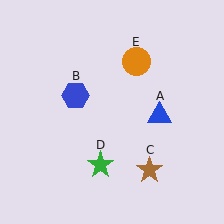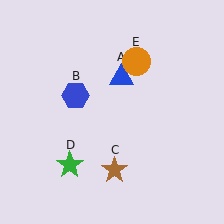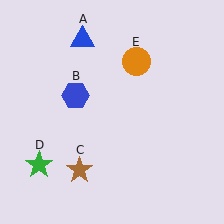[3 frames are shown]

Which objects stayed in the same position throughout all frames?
Blue hexagon (object B) and orange circle (object E) remained stationary.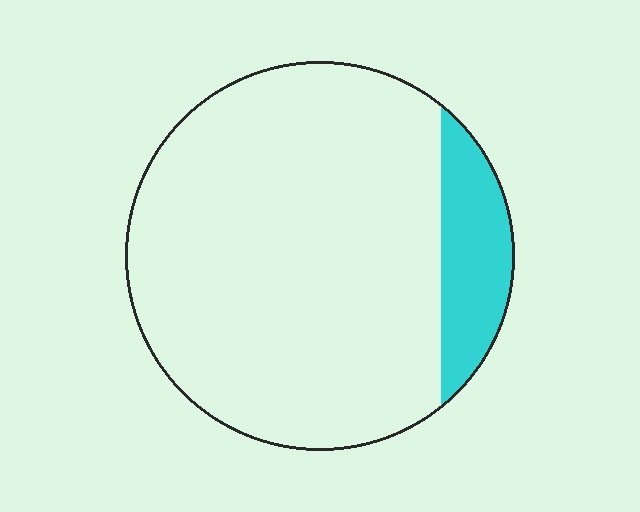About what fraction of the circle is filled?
About one eighth (1/8).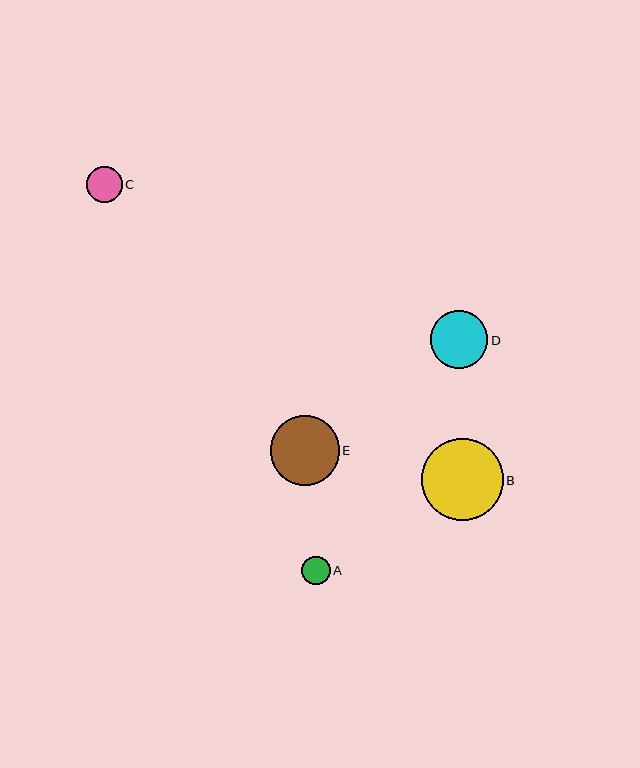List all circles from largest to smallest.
From largest to smallest: B, E, D, C, A.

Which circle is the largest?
Circle B is the largest with a size of approximately 82 pixels.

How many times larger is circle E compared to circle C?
Circle E is approximately 1.9 times the size of circle C.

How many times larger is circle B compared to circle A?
Circle B is approximately 2.9 times the size of circle A.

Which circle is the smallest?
Circle A is the smallest with a size of approximately 28 pixels.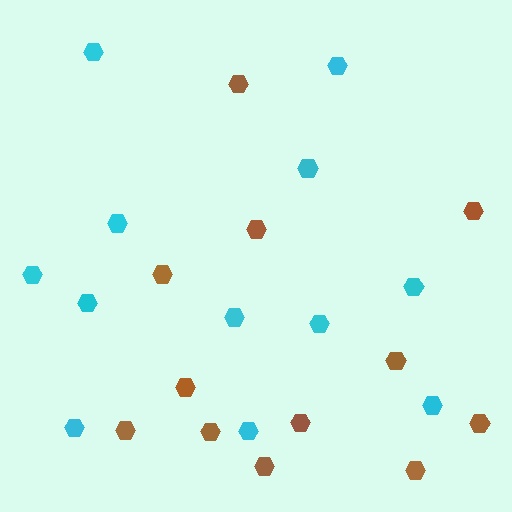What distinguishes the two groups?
There are 2 groups: one group of brown hexagons (12) and one group of cyan hexagons (12).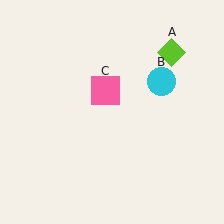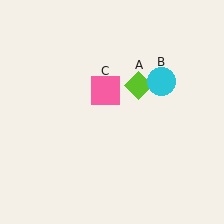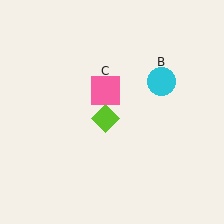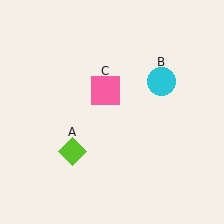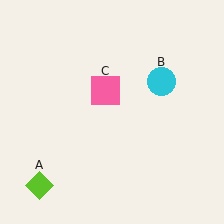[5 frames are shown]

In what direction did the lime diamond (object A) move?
The lime diamond (object A) moved down and to the left.